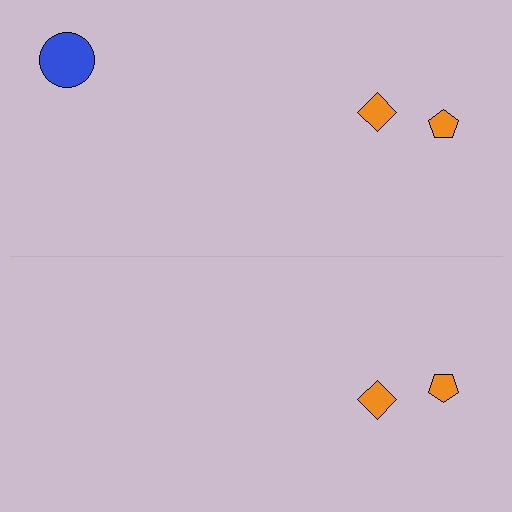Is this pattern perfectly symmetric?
No, the pattern is not perfectly symmetric. A blue circle is missing from the bottom side.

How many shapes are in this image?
There are 5 shapes in this image.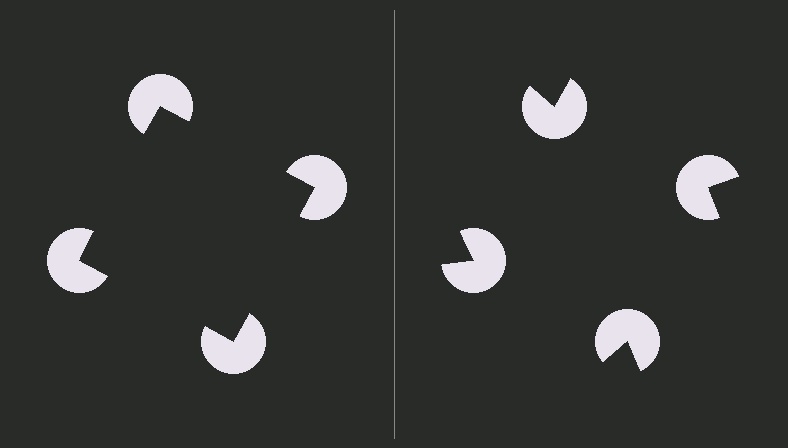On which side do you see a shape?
An illusory square appears on the left side. On the right side the wedge cuts are rotated, so no coherent shape forms.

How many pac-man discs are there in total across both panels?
8 — 4 on each side.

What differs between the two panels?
The pac-man discs are positioned identically on both sides; only the wedge orientations differ. On the left they align to a square; on the right they are misaligned.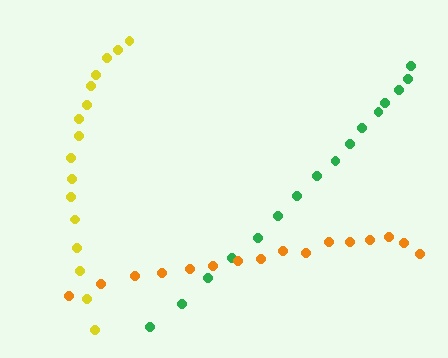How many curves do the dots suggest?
There are 3 distinct paths.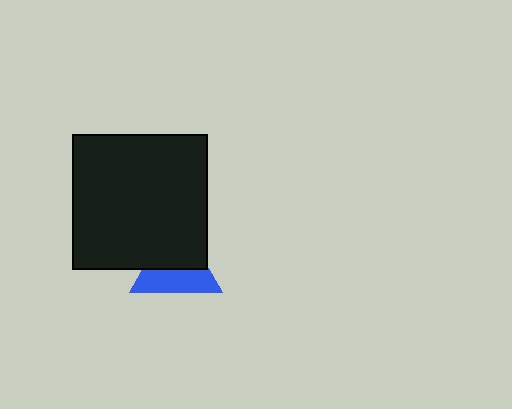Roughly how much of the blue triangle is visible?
About half of it is visible (roughly 50%).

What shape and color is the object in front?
The object in front is a black square.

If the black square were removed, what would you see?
You would see the complete blue triangle.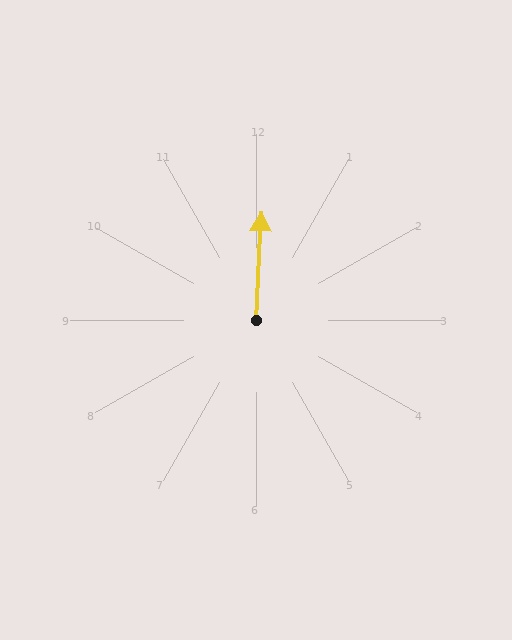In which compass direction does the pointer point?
North.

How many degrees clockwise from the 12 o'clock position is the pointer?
Approximately 3 degrees.